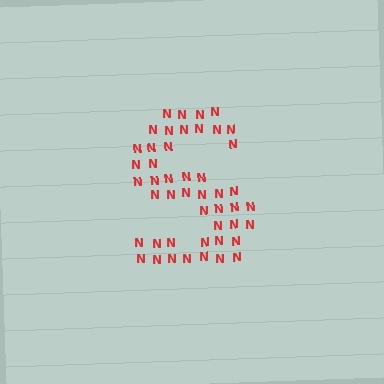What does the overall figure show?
The overall figure shows the letter S.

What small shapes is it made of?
It is made of small letter N's.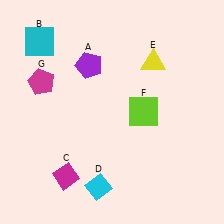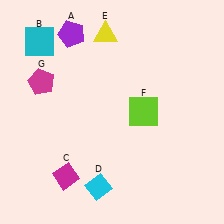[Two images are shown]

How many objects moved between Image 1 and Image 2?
2 objects moved between the two images.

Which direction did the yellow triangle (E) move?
The yellow triangle (E) moved left.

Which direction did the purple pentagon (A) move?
The purple pentagon (A) moved up.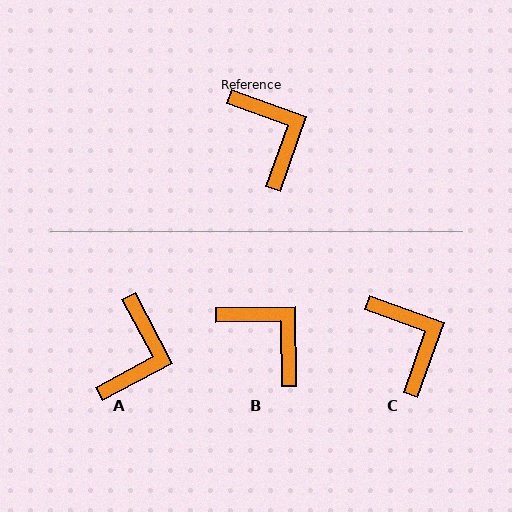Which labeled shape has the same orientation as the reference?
C.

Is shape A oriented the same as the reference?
No, it is off by about 42 degrees.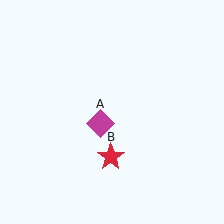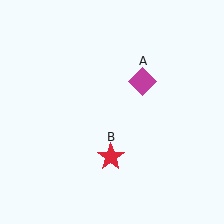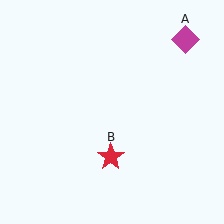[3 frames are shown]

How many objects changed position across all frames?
1 object changed position: magenta diamond (object A).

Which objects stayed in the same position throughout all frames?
Red star (object B) remained stationary.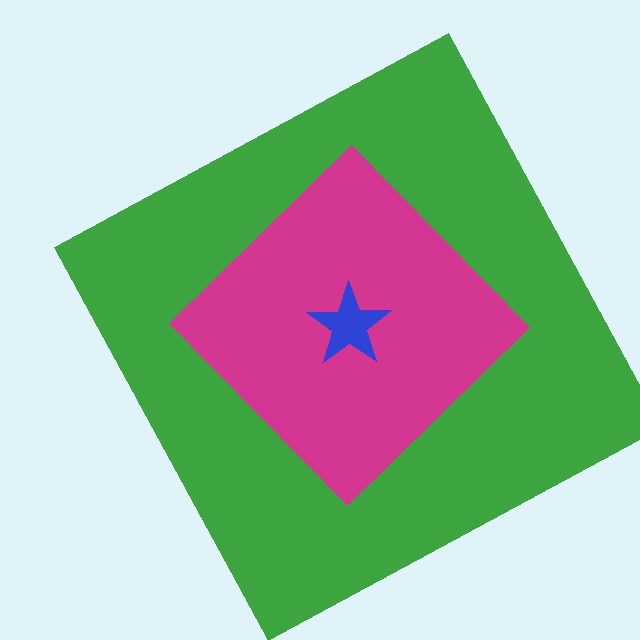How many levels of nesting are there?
3.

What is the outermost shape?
The green square.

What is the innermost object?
The blue star.